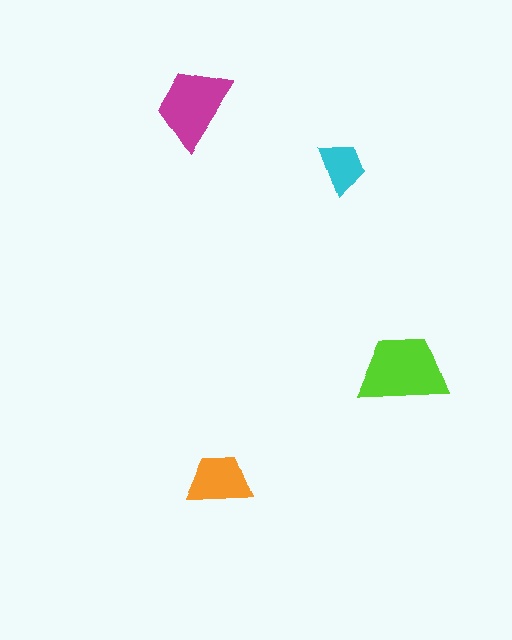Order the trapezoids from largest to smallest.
the lime one, the magenta one, the orange one, the cyan one.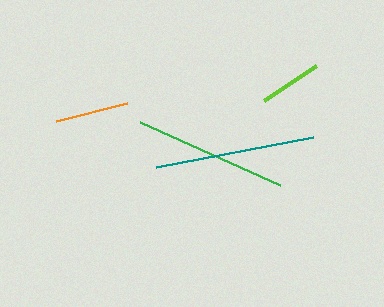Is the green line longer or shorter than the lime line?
The green line is longer than the lime line.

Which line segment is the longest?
The teal line is the longest at approximately 160 pixels.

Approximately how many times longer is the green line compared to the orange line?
The green line is approximately 2.1 times the length of the orange line.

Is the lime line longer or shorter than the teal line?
The teal line is longer than the lime line.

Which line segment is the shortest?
The lime line is the shortest at approximately 62 pixels.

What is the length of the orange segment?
The orange segment is approximately 73 pixels long.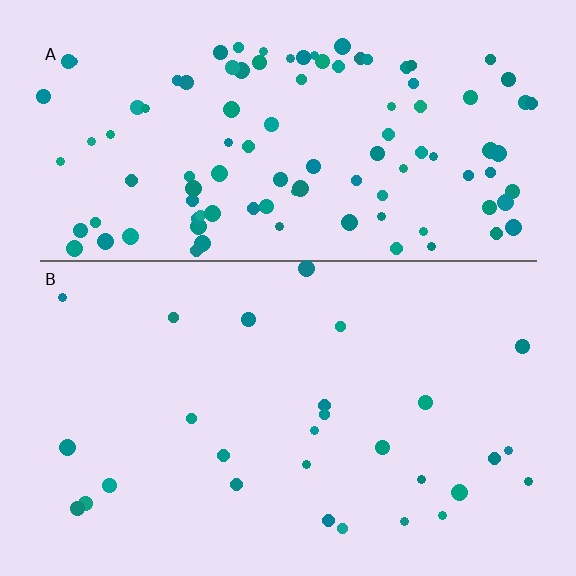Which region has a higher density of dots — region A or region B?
A (the top).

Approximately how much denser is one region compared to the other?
Approximately 3.7× — region A over region B.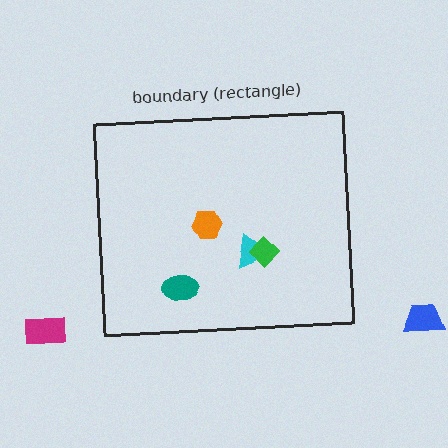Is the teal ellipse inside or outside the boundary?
Inside.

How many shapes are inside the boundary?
4 inside, 2 outside.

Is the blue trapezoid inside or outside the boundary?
Outside.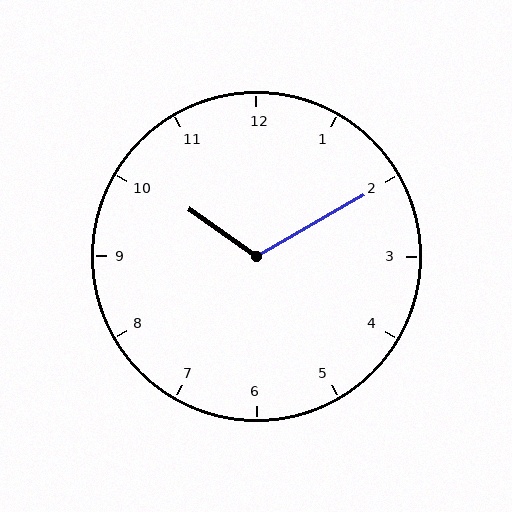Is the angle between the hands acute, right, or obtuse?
It is obtuse.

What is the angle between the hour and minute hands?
Approximately 115 degrees.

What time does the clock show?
10:10.